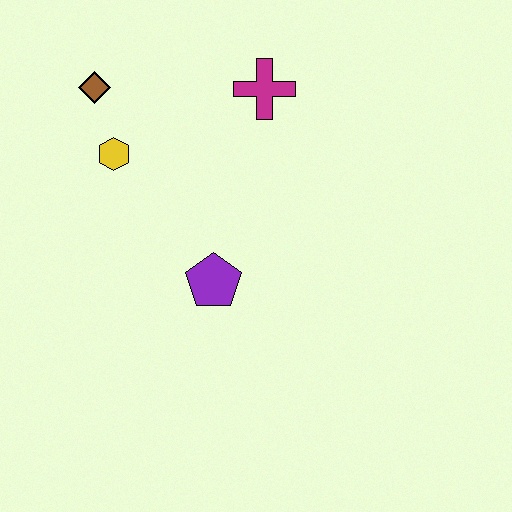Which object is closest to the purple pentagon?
The yellow hexagon is closest to the purple pentagon.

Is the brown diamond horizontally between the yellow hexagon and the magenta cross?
No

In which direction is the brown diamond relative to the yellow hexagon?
The brown diamond is above the yellow hexagon.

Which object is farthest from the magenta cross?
The purple pentagon is farthest from the magenta cross.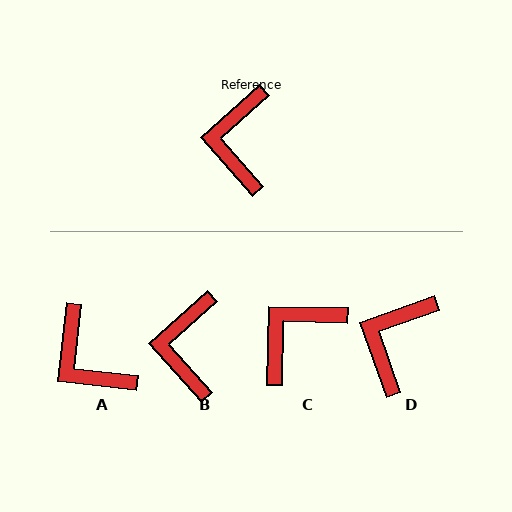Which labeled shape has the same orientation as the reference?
B.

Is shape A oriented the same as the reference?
No, it is off by about 42 degrees.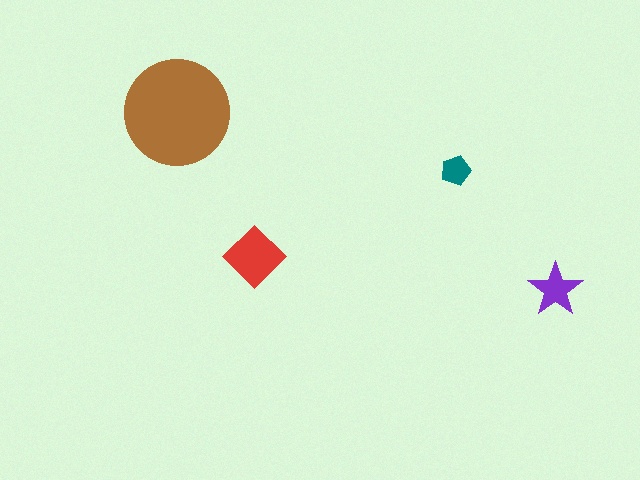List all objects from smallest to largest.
The teal pentagon, the purple star, the red diamond, the brown circle.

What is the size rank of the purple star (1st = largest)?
3rd.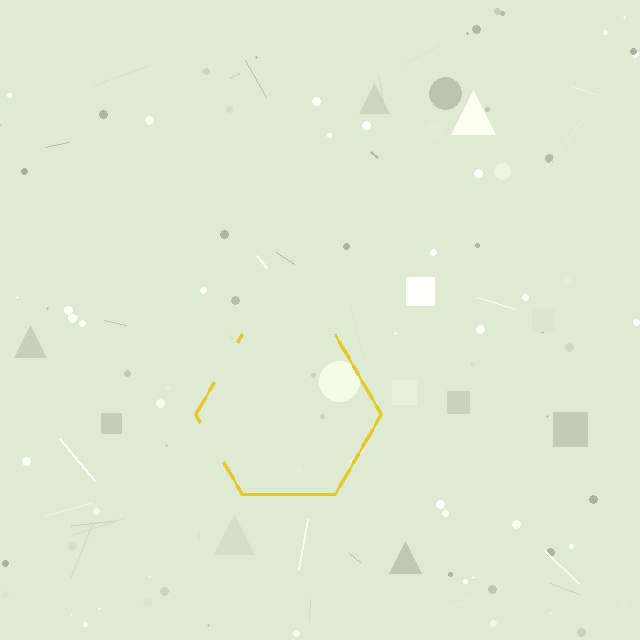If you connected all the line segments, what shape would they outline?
They would outline a hexagon.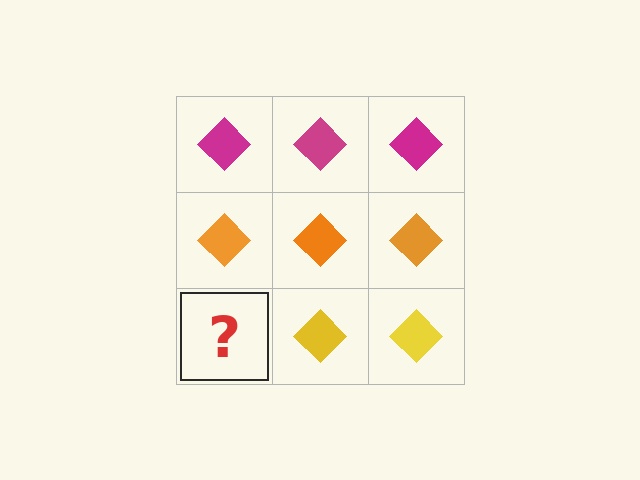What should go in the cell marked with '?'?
The missing cell should contain a yellow diamond.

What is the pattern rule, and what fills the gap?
The rule is that each row has a consistent color. The gap should be filled with a yellow diamond.